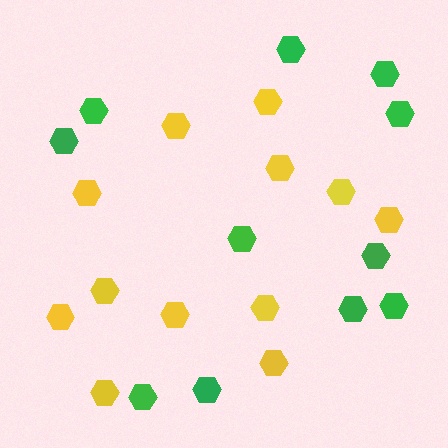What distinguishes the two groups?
There are 2 groups: one group of yellow hexagons (12) and one group of green hexagons (11).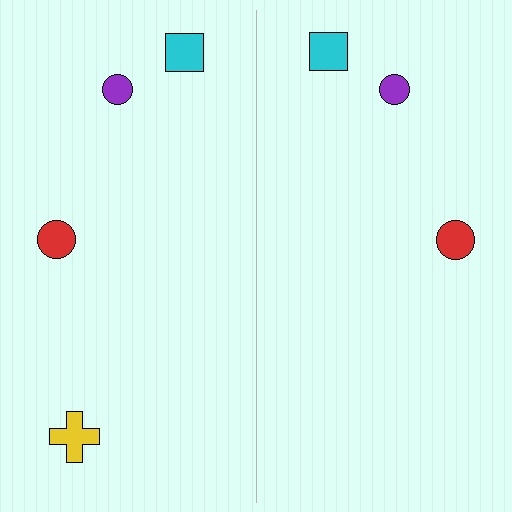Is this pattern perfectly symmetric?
No, the pattern is not perfectly symmetric. A yellow cross is missing from the right side.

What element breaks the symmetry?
A yellow cross is missing from the right side.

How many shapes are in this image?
There are 7 shapes in this image.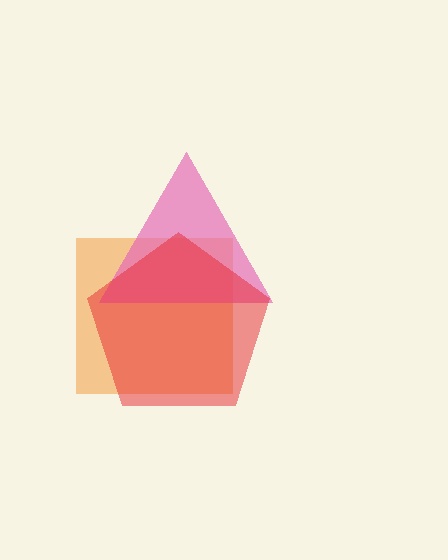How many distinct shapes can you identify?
There are 3 distinct shapes: an orange square, a pink triangle, a red pentagon.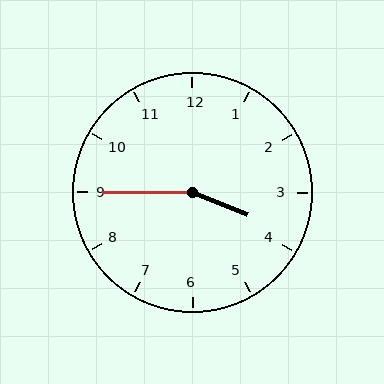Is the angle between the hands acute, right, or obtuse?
It is obtuse.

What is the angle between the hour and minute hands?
Approximately 158 degrees.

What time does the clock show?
3:45.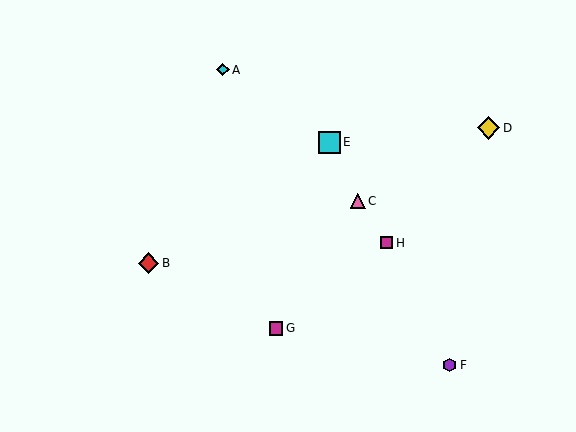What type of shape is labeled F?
Shape F is a purple hexagon.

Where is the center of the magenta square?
The center of the magenta square is at (276, 328).